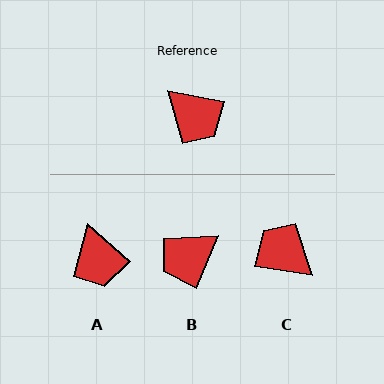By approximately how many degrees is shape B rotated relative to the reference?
Approximately 103 degrees clockwise.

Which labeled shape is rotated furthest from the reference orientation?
C, about 178 degrees away.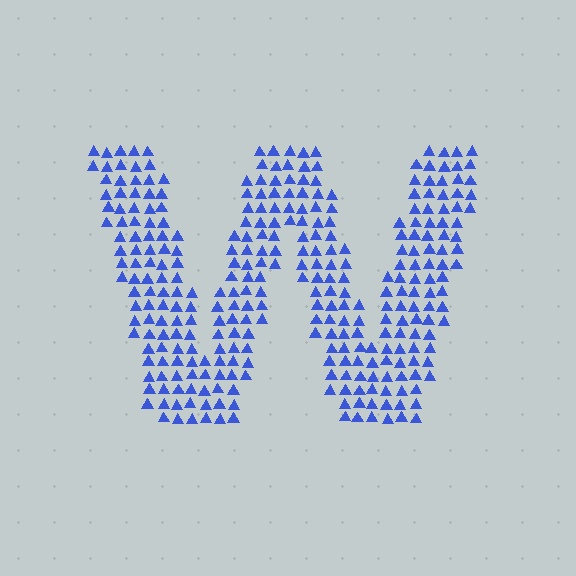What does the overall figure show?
The overall figure shows the letter W.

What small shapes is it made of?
It is made of small triangles.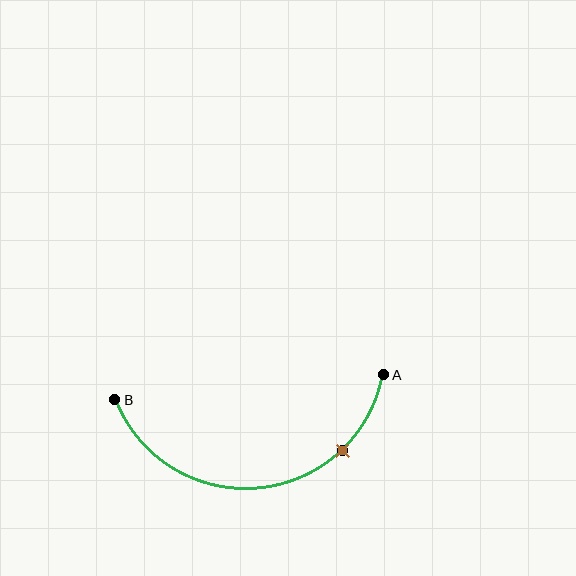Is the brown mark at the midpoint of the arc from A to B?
No. The brown mark lies on the arc but is closer to endpoint A. The arc midpoint would be at the point on the curve equidistant along the arc from both A and B.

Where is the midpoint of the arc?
The arc midpoint is the point on the curve farthest from the straight line joining A and B. It sits below that line.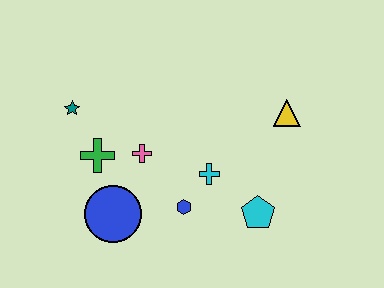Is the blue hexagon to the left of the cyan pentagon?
Yes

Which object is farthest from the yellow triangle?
The teal star is farthest from the yellow triangle.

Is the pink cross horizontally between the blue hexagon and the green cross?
Yes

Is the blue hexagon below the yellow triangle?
Yes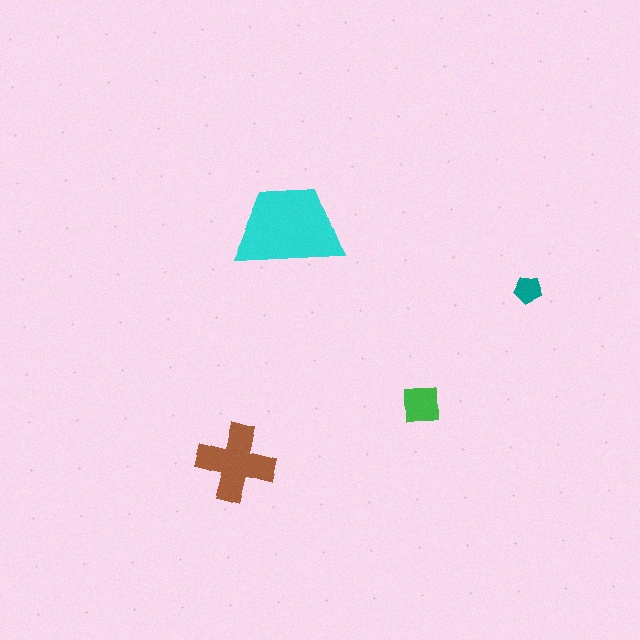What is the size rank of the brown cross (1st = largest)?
2nd.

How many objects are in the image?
There are 4 objects in the image.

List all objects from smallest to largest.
The teal pentagon, the green square, the brown cross, the cyan trapezoid.